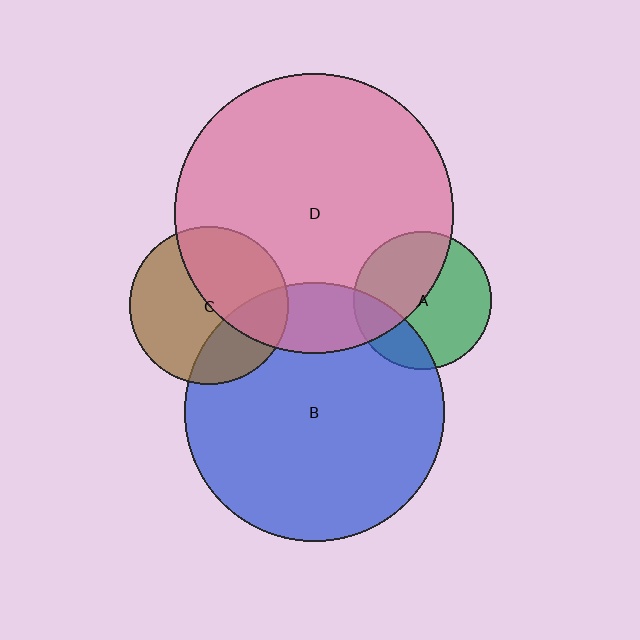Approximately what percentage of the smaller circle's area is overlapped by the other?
Approximately 45%.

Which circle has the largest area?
Circle D (pink).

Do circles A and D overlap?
Yes.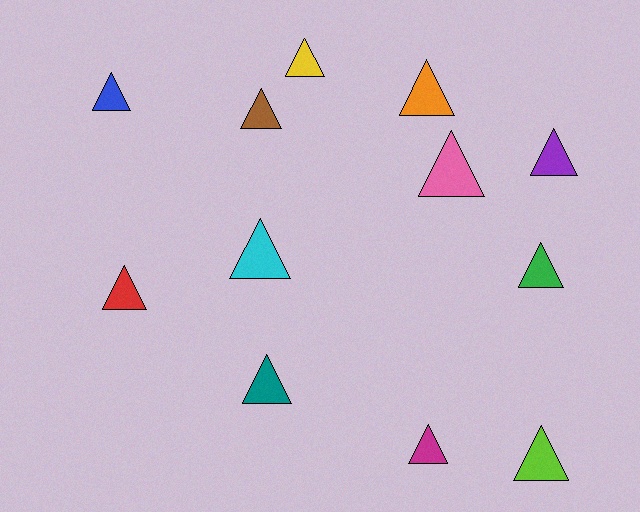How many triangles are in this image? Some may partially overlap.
There are 12 triangles.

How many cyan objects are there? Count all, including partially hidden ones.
There is 1 cyan object.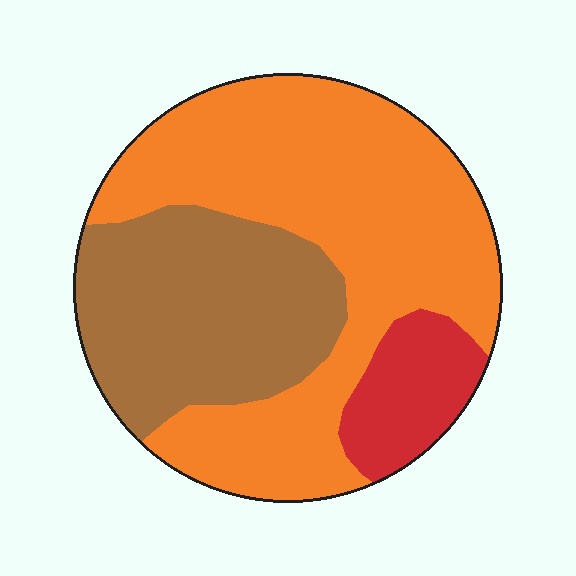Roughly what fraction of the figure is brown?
Brown takes up between a sixth and a third of the figure.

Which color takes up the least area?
Red, at roughly 10%.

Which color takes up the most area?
Orange, at roughly 55%.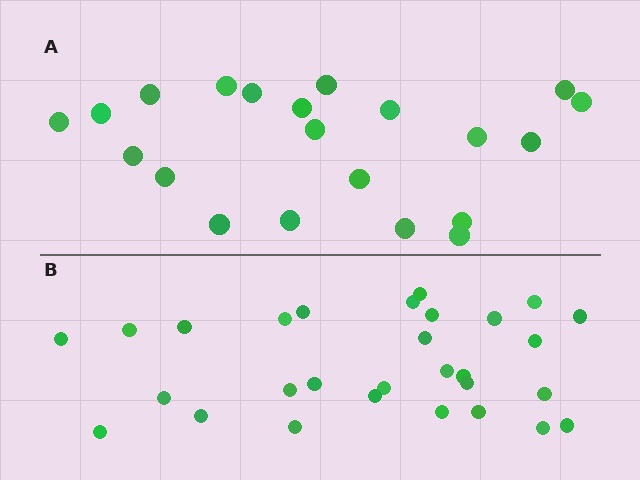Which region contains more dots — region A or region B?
Region B (the bottom region) has more dots.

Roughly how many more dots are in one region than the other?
Region B has roughly 8 or so more dots than region A.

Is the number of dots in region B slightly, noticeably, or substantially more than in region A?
Region B has noticeably more, but not dramatically so. The ratio is roughly 1.4 to 1.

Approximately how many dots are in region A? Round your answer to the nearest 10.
About 20 dots. (The exact count is 21, which rounds to 20.)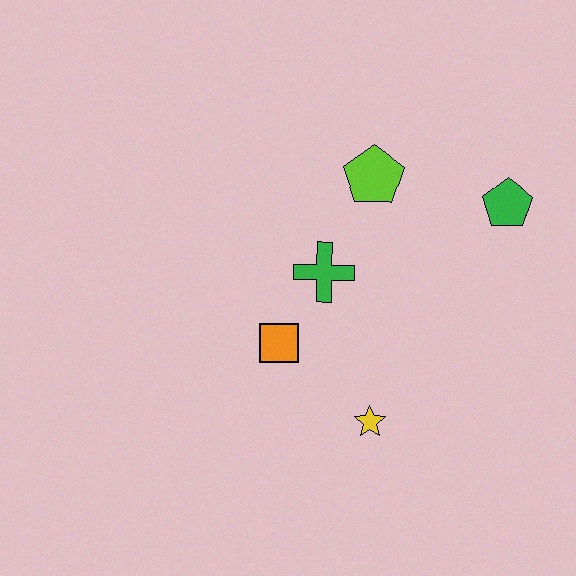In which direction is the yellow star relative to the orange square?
The yellow star is to the right of the orange square.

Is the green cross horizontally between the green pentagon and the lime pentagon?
No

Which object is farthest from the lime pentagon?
The yellow star is farthest from the lime pentagon.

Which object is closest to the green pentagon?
The lime pentagon is closest to the green pentagon.